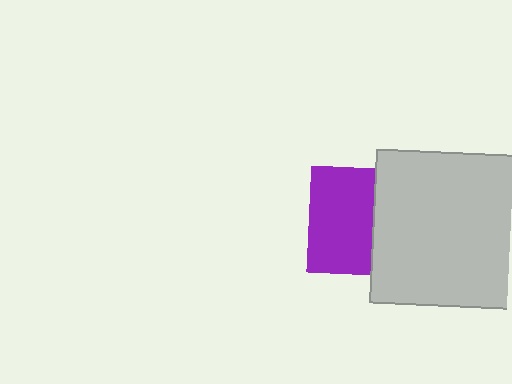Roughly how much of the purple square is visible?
About half of it is visible (roughly 59%).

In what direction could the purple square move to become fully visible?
The purple square could move left. That would shift it out from behind the light gray square entirely.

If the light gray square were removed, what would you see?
You would see the complete purple square.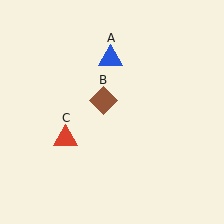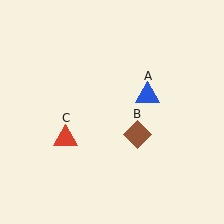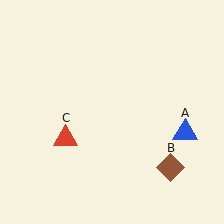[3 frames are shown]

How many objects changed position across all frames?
2 objects changed position: blue triangle (object A), brown diamond (object B).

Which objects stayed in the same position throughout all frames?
Red triangle (object C) remained stationary.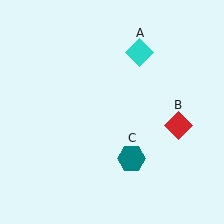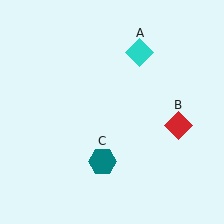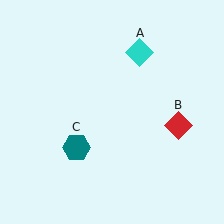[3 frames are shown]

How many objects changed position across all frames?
1 object changed position: teal hexagon (object C).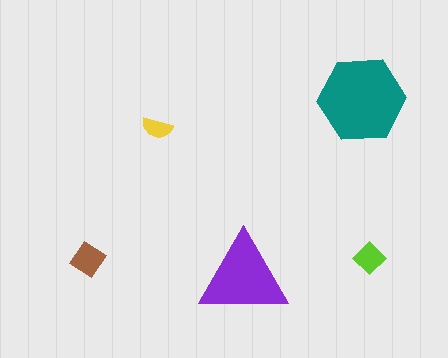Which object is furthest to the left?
The brown diamond is leftmost.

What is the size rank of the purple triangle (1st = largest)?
2nd.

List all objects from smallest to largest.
The yellow semicircle, the lime diamond, the brown diamond, the purple triangle, the teal hexagon.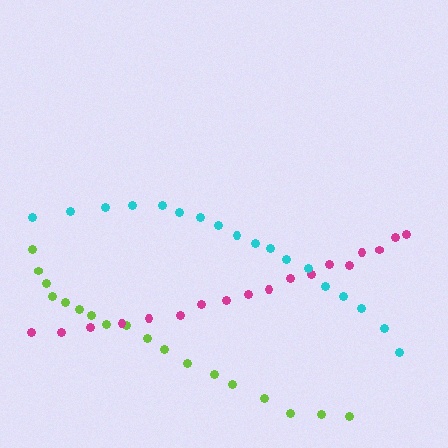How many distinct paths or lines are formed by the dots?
There are 3 distinct paths.